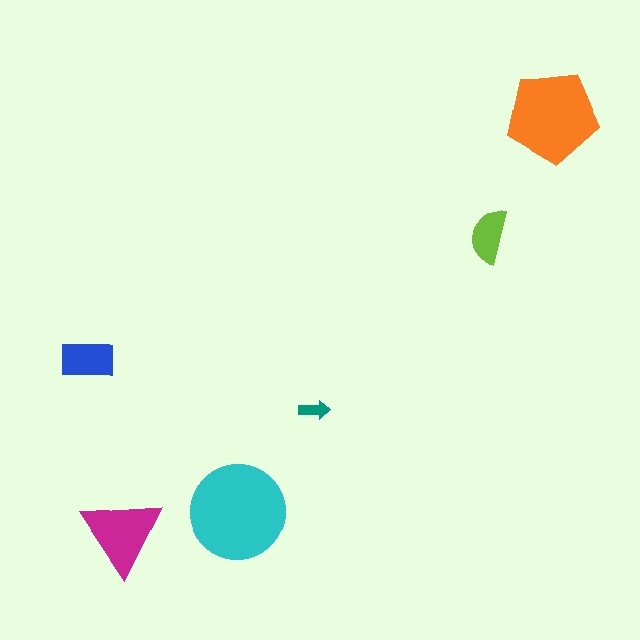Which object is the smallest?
The teal arrow.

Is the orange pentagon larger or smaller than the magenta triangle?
Larger.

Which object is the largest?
The cyan circle.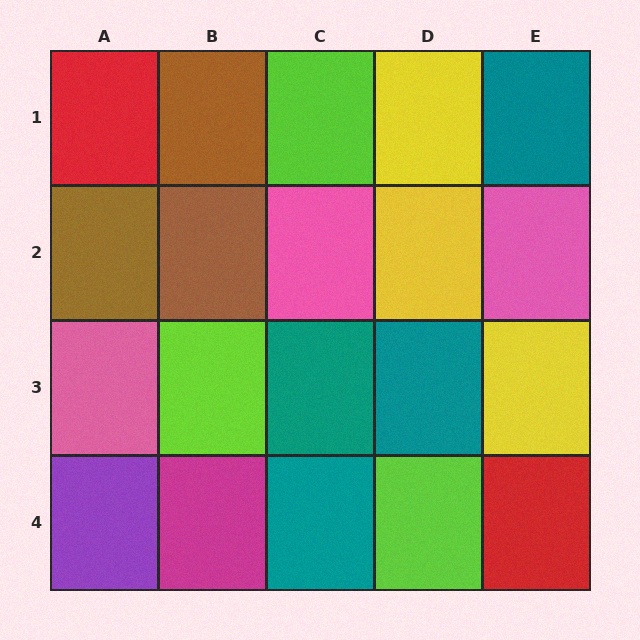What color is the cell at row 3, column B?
Lime.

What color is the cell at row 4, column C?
Teal.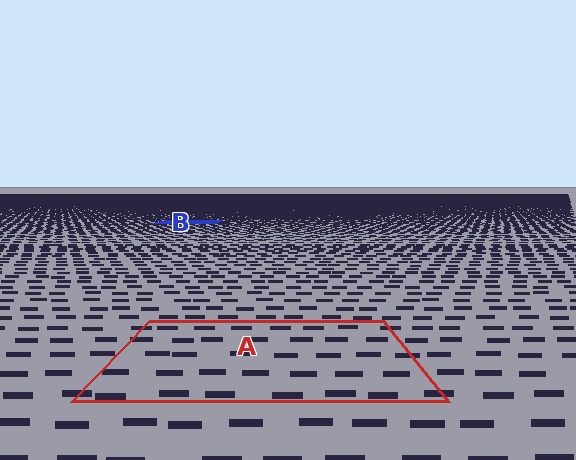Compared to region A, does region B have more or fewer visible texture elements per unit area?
Region B has more texture elements per unit area — they are packed more densely because it is farther away.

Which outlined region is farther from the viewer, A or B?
Region B is farther from the viewer — the texture elements inside it appear smaller and more densely packed.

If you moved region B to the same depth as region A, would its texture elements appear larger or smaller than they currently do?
They would appear larger. At a closer depth, the same texture elements are projected at a bigger on-screen size.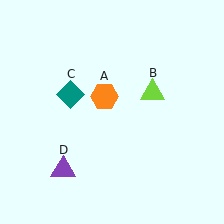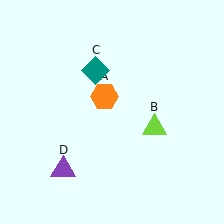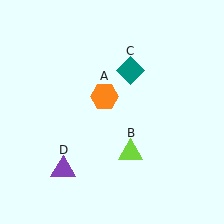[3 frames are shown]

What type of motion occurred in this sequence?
The lime triangle (object B), teal diamond (object C) rotated clockwise around the center of the scene.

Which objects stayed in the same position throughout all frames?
Orange hexagon (object A) and purple triangle (object D) remained stationary.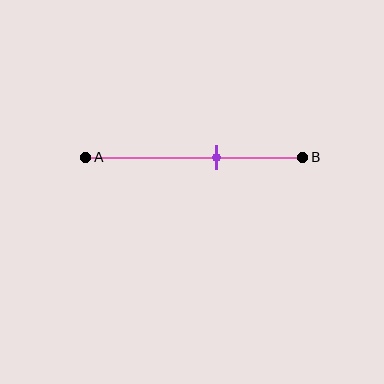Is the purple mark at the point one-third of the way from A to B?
No, the mark is at about 60% from A, not at the 33% one-third point.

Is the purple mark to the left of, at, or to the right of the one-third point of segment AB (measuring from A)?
The purple mark is to the right of the one-third point of segment AB.